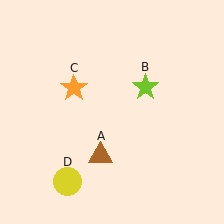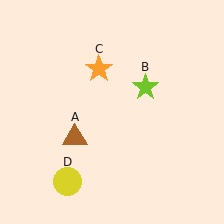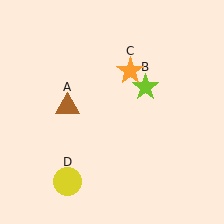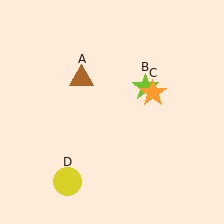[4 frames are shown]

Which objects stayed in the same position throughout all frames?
Lime star (object B) and yellow circle (object D) remained stationary.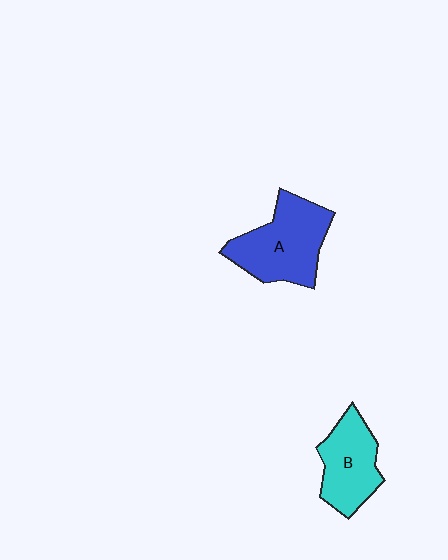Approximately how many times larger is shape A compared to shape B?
Approximately 1.3 times.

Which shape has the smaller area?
Shape B (cyan).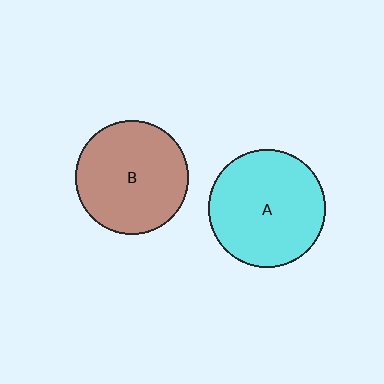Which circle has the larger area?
Circle A (cyan).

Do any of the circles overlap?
No, none of the circles overlap.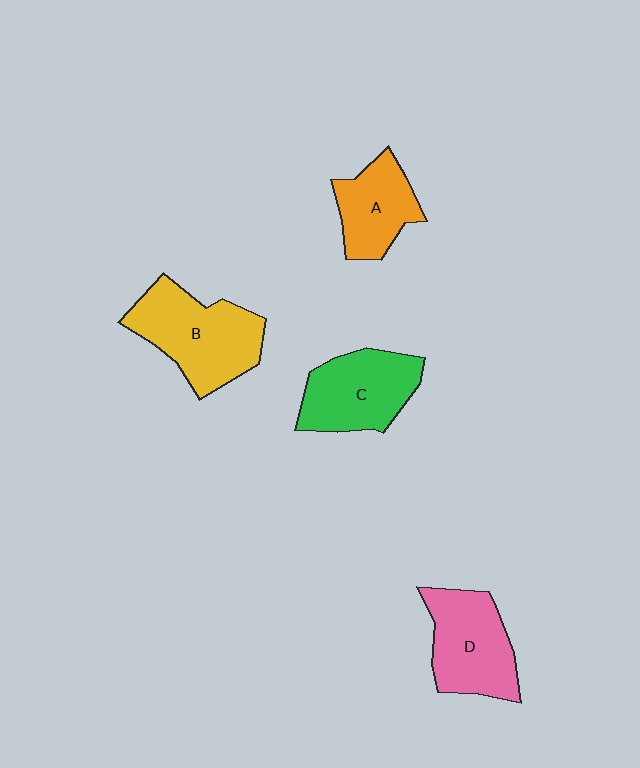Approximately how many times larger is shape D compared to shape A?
Approximately 1.3 times.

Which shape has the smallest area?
Shape A (orange).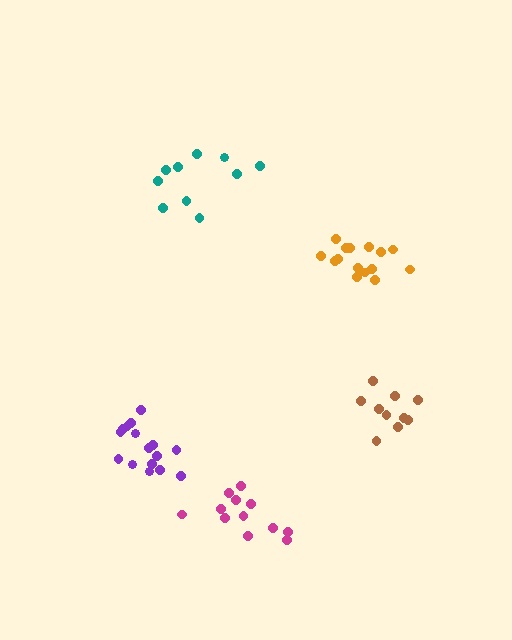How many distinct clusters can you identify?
There are 5 distinct clusters.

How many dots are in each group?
Group 1: 10 dots, Group 2: 10 dots, Group 3: 12 dots, Group 4: 16 dots, Group 5: 15 dots (63 total).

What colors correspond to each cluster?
The clusters are colored: teal, brown, magenta, purple, orange.